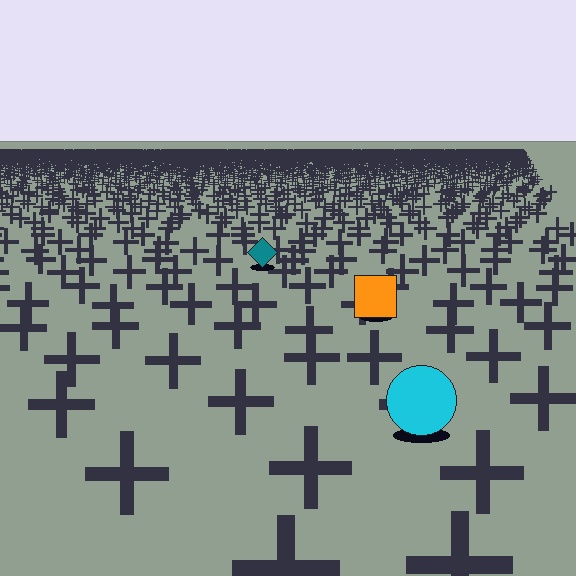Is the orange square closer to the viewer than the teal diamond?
Yes. The orange square is closer — you can tell from the texture gradient: the ground texture is coarser near it.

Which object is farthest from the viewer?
The teal diamond is farthest from the viewer. It appears smaller and the ground texture around it is denser.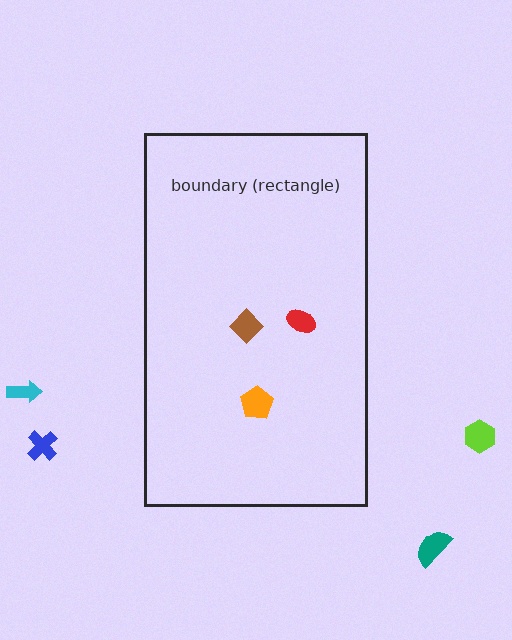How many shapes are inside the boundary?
3 inside, 4 outside.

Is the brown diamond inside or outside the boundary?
Inside.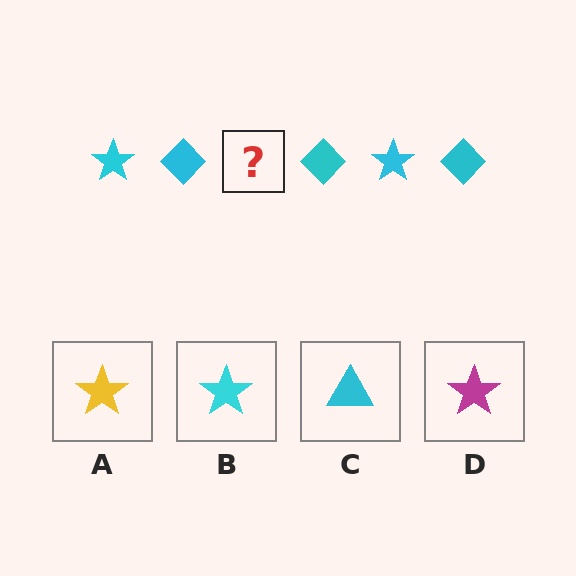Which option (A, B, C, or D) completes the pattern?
B.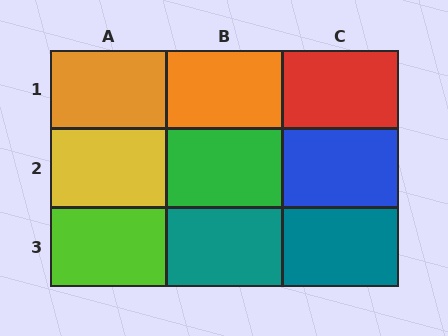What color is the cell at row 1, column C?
Red.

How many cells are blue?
1 cell is blue.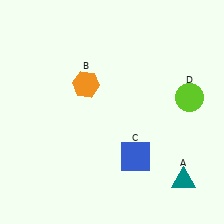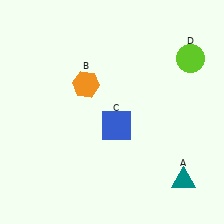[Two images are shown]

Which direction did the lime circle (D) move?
The lime circle (D) moved up.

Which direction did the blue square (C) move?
The blue square (C) moved up.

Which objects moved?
The objects that moved are: the blue square (C), the lime circle (D).